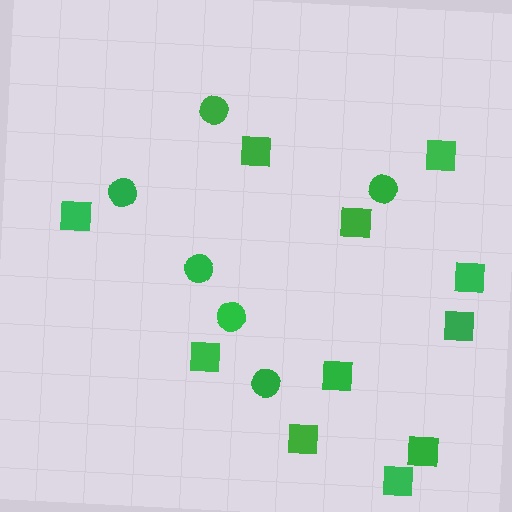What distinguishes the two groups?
There are 2 groups: one group of squares (11) and one group of circles (6).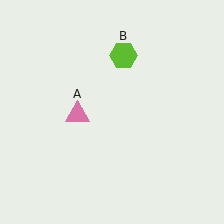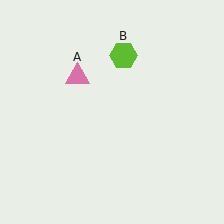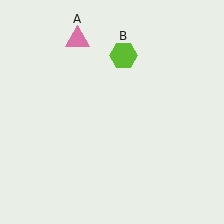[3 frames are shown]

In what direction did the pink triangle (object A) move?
The pink triangle (object A) moved up.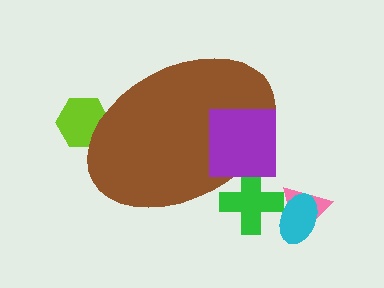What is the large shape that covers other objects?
A brown ellipse.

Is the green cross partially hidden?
Yes, the green cross is partially hidden behind the brown ellipse.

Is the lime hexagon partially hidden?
Yes, the lime hexagon is partially hidden behind the brown ellipse.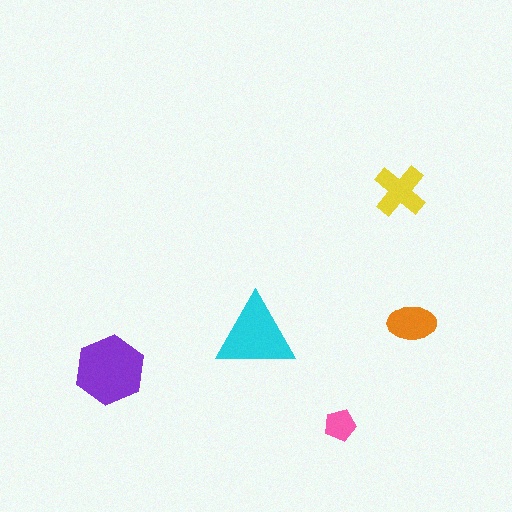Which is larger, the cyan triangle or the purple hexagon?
The purple hexagon.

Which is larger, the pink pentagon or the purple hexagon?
The purple hexagon.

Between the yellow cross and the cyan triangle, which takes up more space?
The cyan triangle.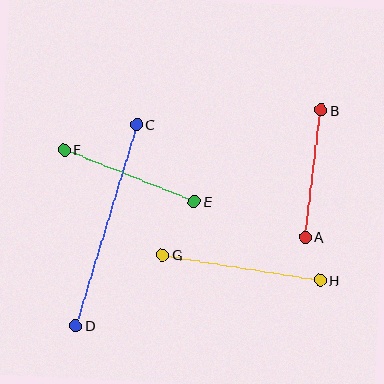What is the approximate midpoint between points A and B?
The midpoint is at approximately (313, 174) pixels.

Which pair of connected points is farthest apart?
Points C and D are farthest apart.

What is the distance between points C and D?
The distance is approximately 210 pixels.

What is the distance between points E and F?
The distance is approximately 140 pixels.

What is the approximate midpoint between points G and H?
The midpoint is at approximately (241, 268) pixels.